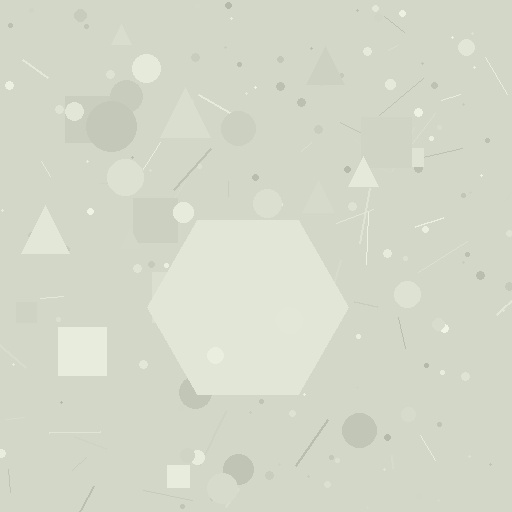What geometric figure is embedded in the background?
A hexagon is embedded in the background.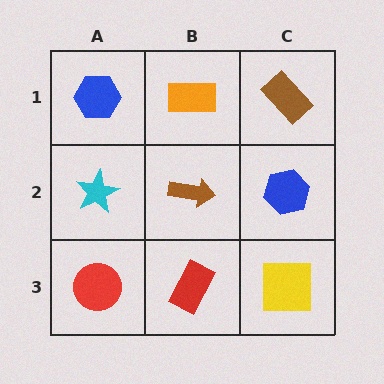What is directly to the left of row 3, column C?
A red rectangle.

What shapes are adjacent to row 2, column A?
A blue hexagon (row 1, column A), a red circle (row 3, column A), a brown arrow (row 2, column B).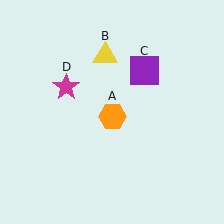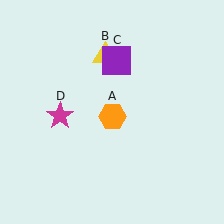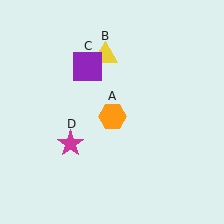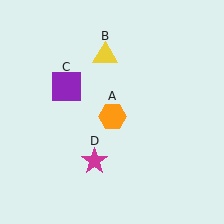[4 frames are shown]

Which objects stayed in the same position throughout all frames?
Orange hexagon (object A) and yellow triangle (object B) remained stationary.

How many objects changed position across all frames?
2 objects changed position: purple square (object C), magenta star (object D).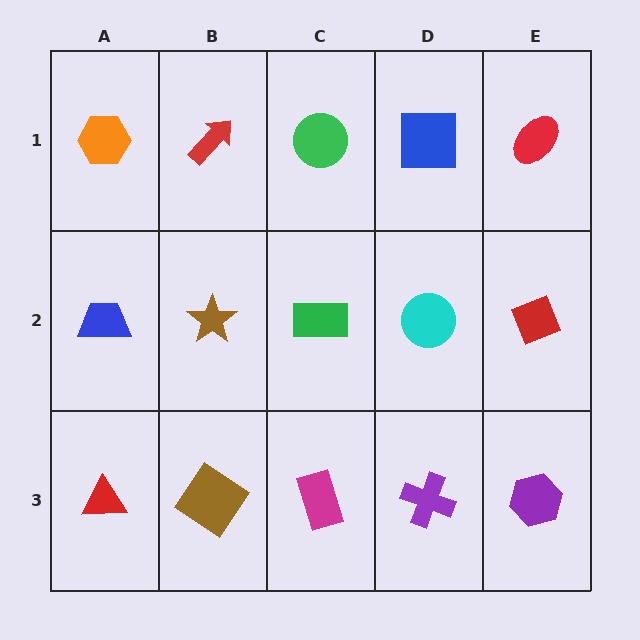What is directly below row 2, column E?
A purple hexagon.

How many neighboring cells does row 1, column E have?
2.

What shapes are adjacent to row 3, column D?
A cyan circle (row 2, column D), a magenta rectangle (row 3, column C), a purple hexagon (row 3, column E).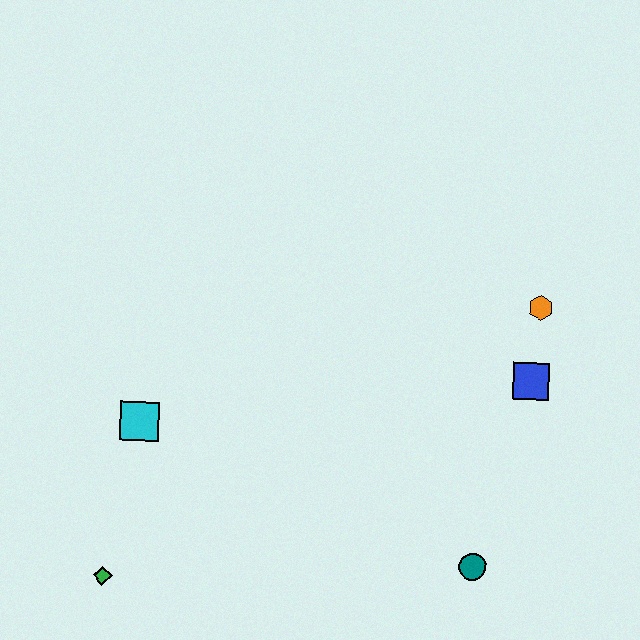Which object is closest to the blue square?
The orange hexagon is closest to the blue square.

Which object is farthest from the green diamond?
The orange hexagon is farthest from the green diamond.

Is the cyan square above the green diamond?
Yes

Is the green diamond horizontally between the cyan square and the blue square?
No